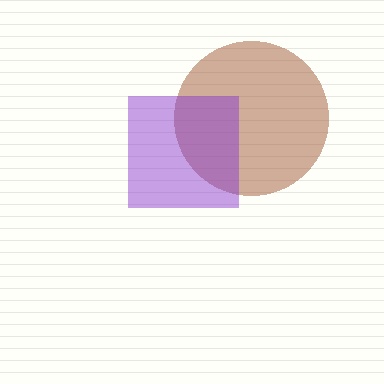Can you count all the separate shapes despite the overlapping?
Yes, there are 2 separate shapes.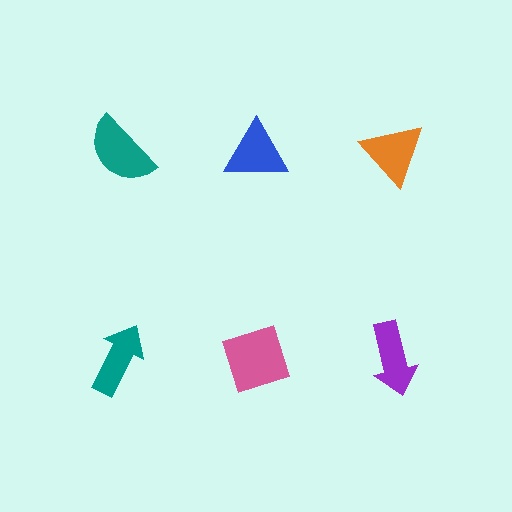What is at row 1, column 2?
A blue triangle.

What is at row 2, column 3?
A purple arrow.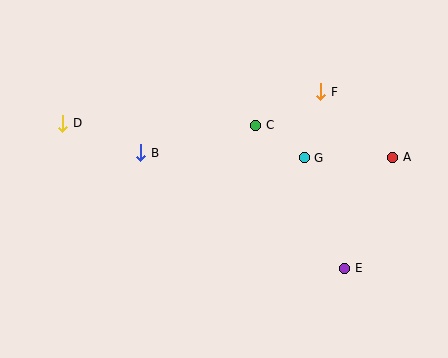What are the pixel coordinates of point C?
Point C is at (256, 125).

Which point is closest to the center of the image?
Point C at (256, 125) is closest to the center.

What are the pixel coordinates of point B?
Point B is at (141, 153).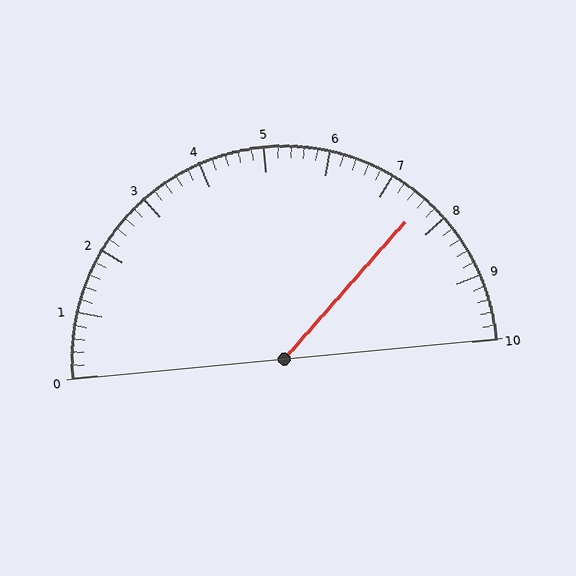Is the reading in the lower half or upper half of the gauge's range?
The reading is in the upper half of the range (0 to 10).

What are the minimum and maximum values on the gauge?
The gauge ranges from 0 to 10.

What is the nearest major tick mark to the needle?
The nearest major tick mark is 8.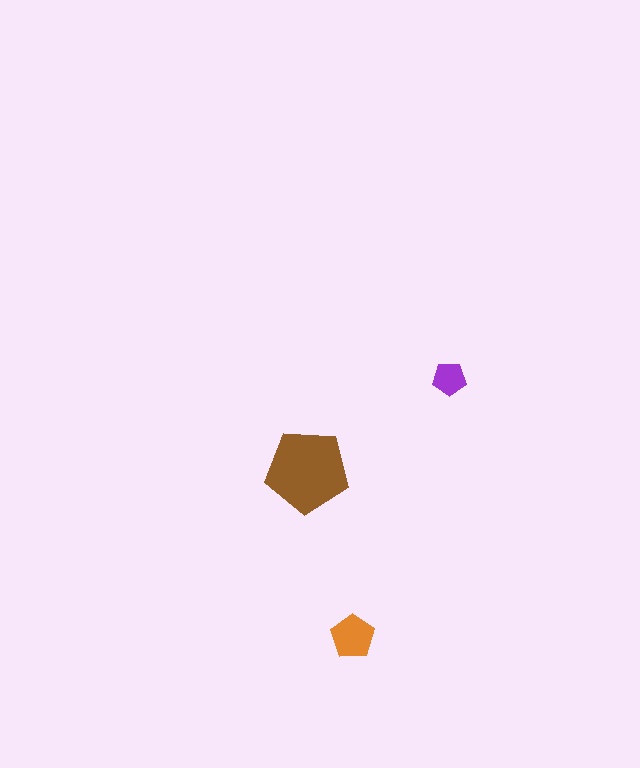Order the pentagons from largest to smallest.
the brown one, the orange one, the purple one.